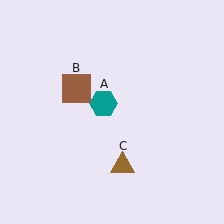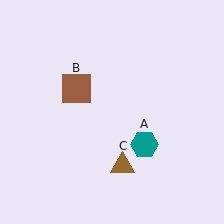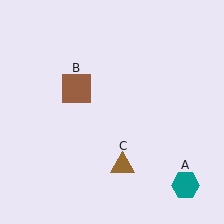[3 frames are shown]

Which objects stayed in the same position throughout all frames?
Brown square (object B) and brown triangle (object C) remained stationary.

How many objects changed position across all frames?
1 object changed position: teal hexagon (object A).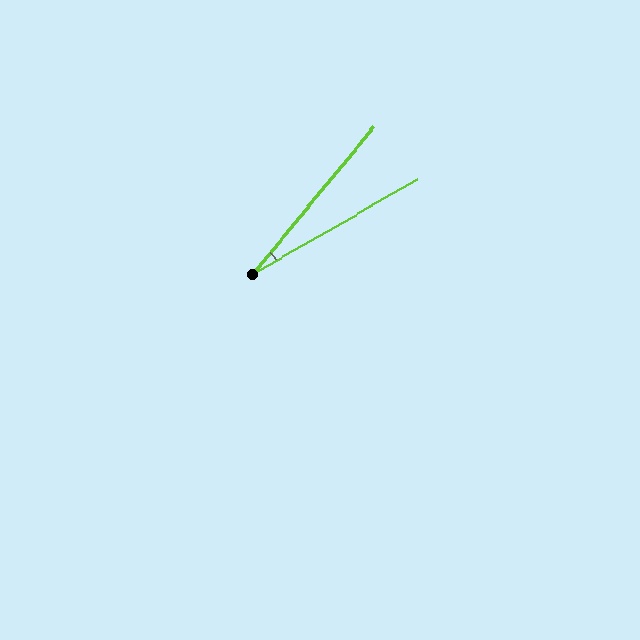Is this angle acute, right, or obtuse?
It is acute.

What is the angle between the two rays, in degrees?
Approximately 21 degrees.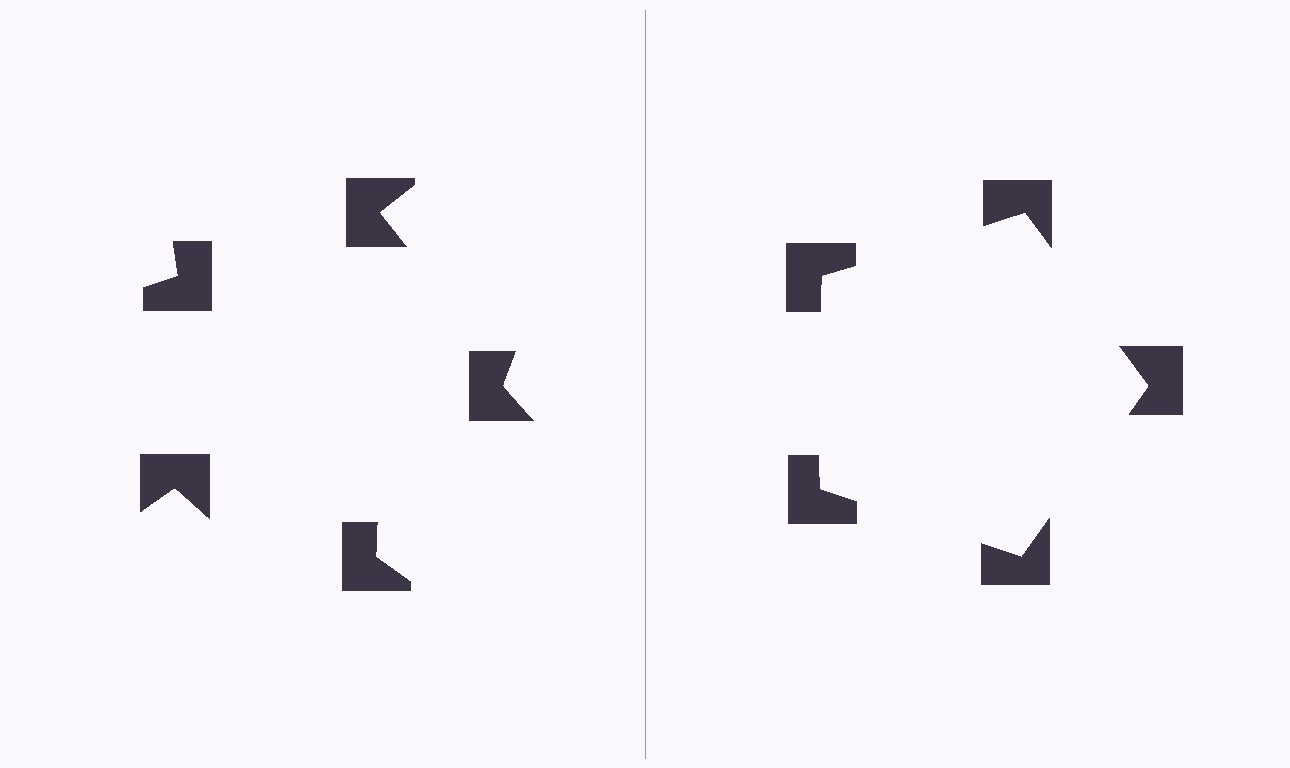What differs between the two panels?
The notched squares are positioned identically on both sides; only the wedge orientations differ. On the right they align to a pentagon; on the left they are misaligned.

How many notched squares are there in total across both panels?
10 — 5 on each side.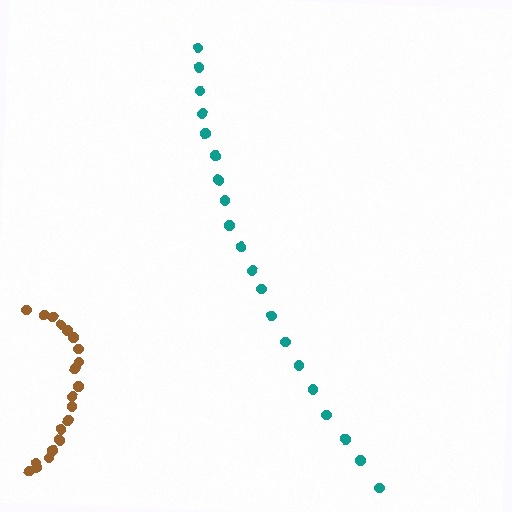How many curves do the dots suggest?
There are 2 distinct paths.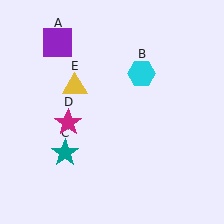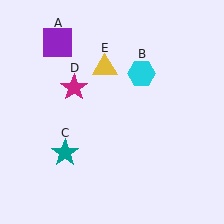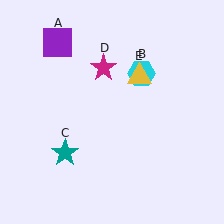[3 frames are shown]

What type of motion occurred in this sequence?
The magenta star (object D), yellow triangle (object E) rotated clockwise around the center of the scene.